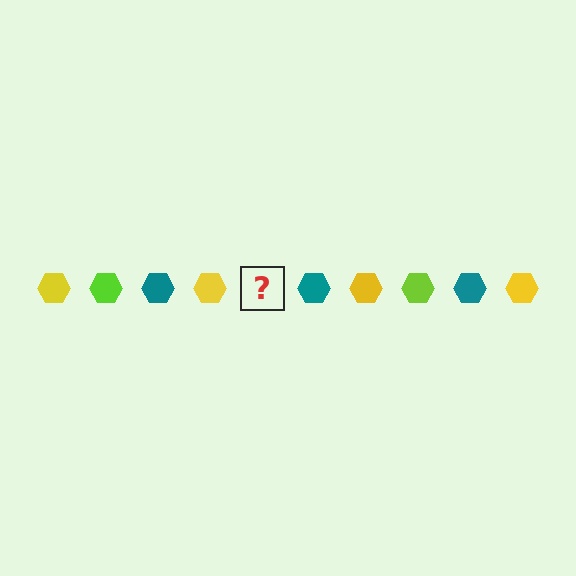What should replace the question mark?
The question mark should be replaced with a lime hexagon.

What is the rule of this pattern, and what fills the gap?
The rule is that the pattern cycles through yellow, lime, teal hexagons. The gap should be filled with a lime hexagon.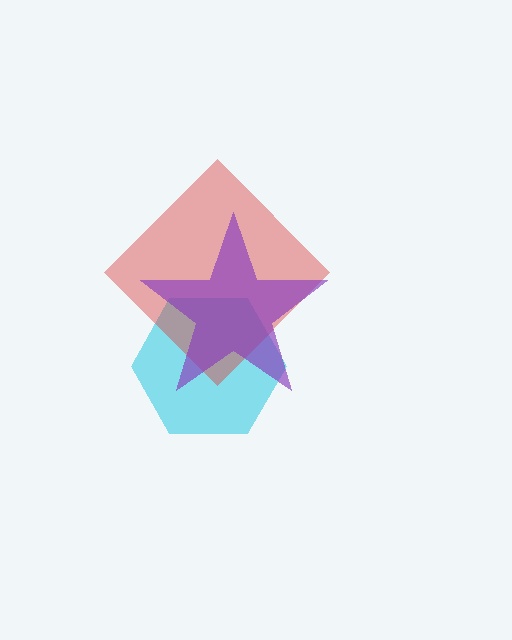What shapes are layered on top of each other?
The layered shapes are: a cyan hexagon, a red diamond, a purple star.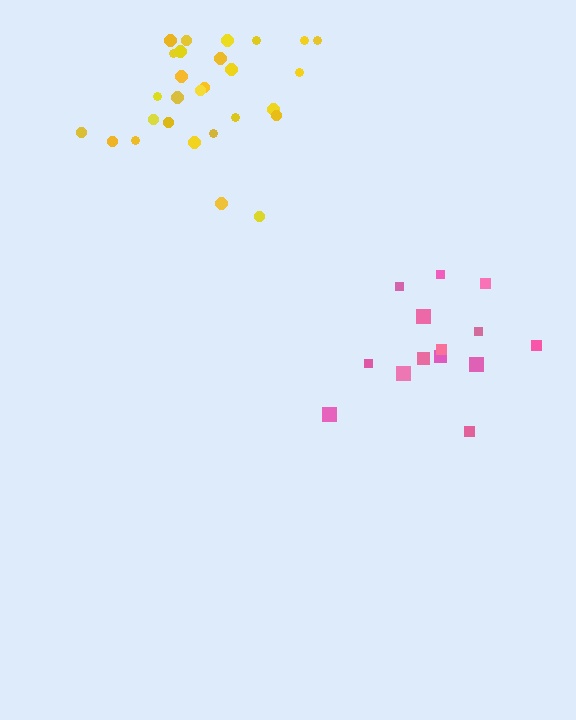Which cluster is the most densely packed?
Yellow.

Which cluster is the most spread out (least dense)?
Pink.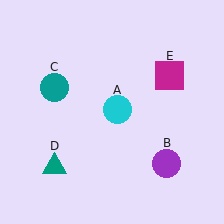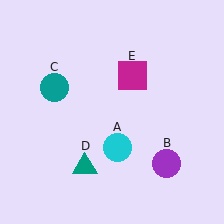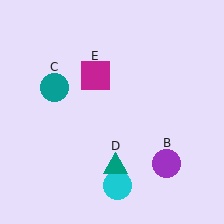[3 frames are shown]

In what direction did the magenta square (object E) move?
The magenta square (object E) moved left.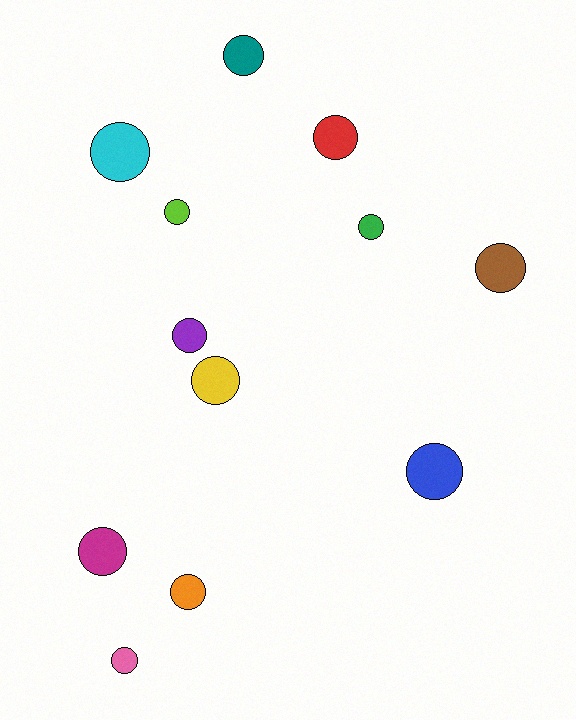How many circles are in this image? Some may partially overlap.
There are 12 circles.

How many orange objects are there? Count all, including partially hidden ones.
There is 1 orange object.